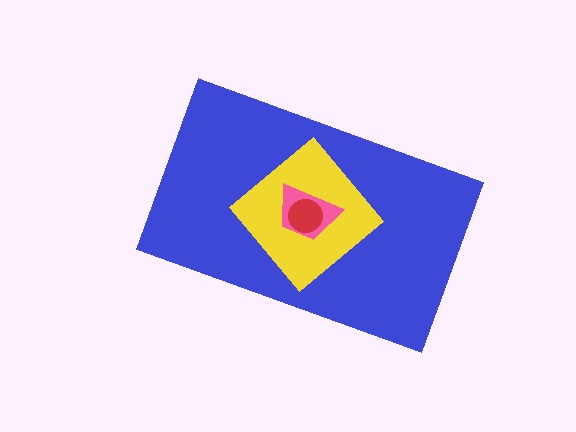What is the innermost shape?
The red circle.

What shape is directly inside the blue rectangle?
The yellow diamond.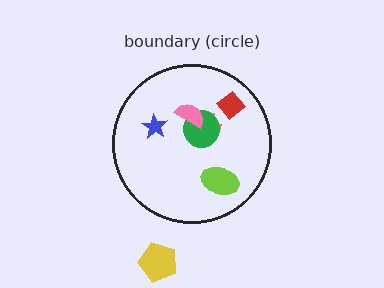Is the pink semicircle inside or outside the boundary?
Inside.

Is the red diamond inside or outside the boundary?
Inside.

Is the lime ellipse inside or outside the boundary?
Inside.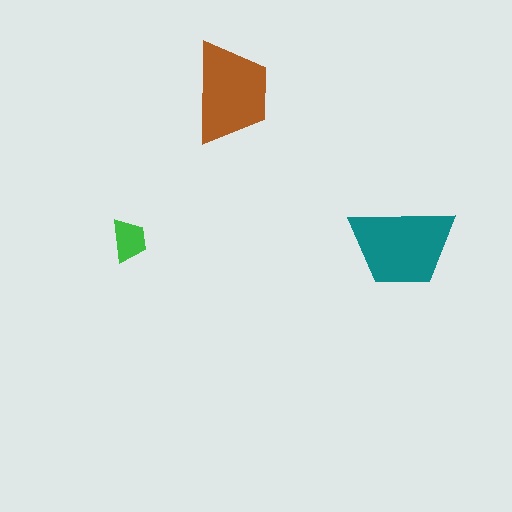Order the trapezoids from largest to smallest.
the teal one, the brown one, the green one.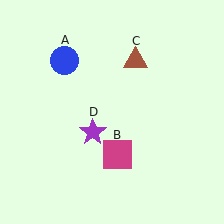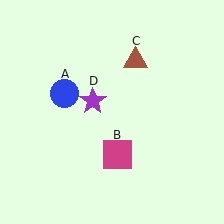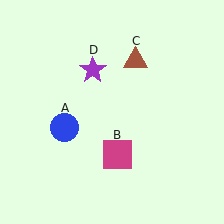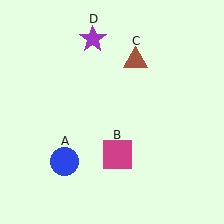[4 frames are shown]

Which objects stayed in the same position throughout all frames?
Magenta square (object B) and brown triangle (object C) remained stationary.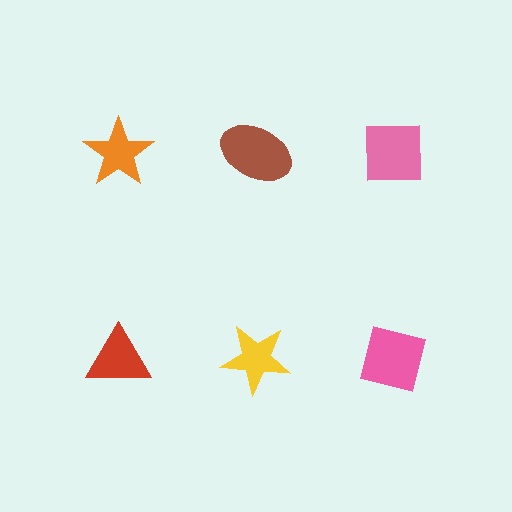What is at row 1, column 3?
A pink square.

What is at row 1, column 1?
An orange star.